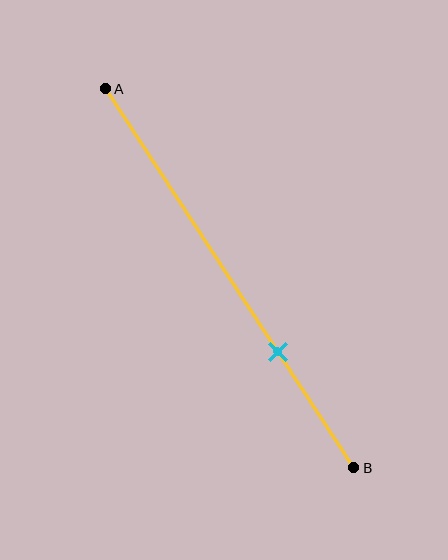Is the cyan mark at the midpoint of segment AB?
No, the mark is at about 70% from A, not at the 50% midpoint.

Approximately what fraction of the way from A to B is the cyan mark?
The cyan mark is approximately 70% of the way from A to B.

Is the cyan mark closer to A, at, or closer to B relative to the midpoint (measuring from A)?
The cyan mark is closer to point B than the midpoint of segment AB.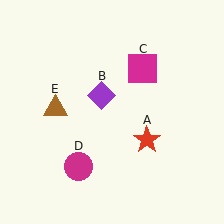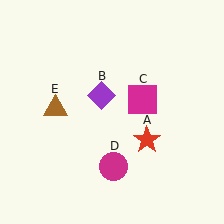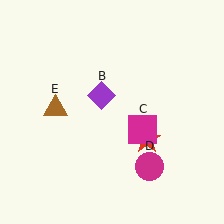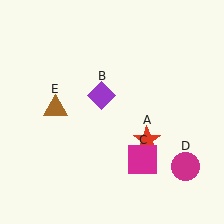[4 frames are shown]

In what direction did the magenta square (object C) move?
The magenta square (object C) moved down.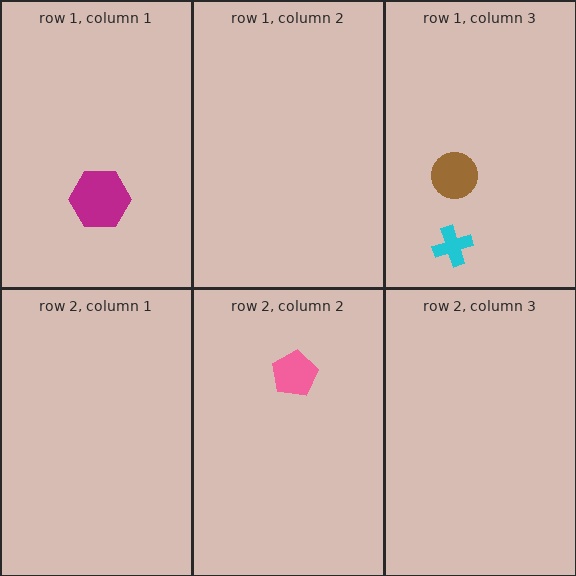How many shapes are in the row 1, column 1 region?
1.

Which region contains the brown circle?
The row 1, column 3 region.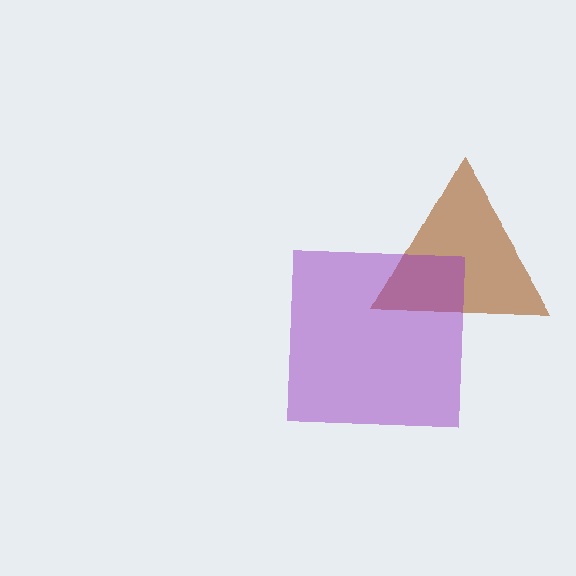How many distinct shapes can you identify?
There are 2 distinct shapes: a brown triangle, a purple square.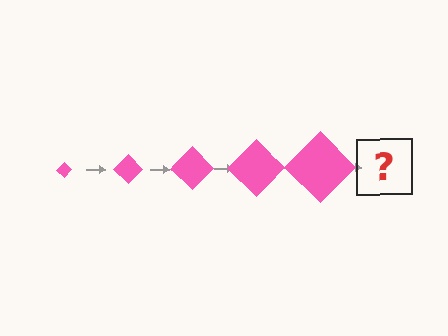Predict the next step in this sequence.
The next step is a pink diamond, larger than the previous one.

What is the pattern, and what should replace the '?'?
The pattern is that the diamond gets progressively larger each step. The '?' should be a pink diamond, larger than the previous one.